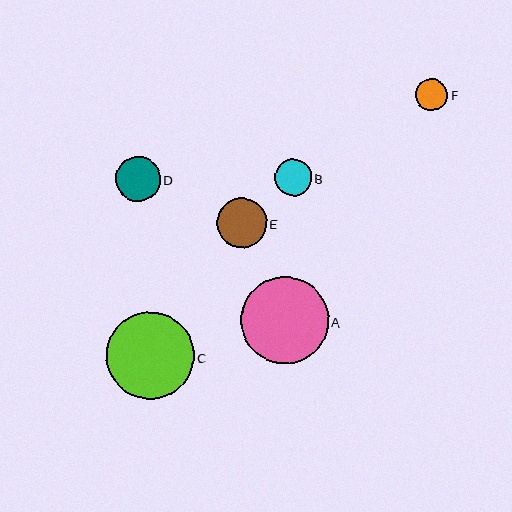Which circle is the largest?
Circle C is the largest with a size of approximately 88 pixels.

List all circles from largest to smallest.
From largest to smallest: C, A, E, D, B, F.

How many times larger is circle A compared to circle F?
Circle A is approximately 2.7 times the size of circle F.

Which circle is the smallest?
Circle F is the smallest with a size of approximately 32 pixels.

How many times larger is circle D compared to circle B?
Circle D is approximately 1.2 times the size of circle B.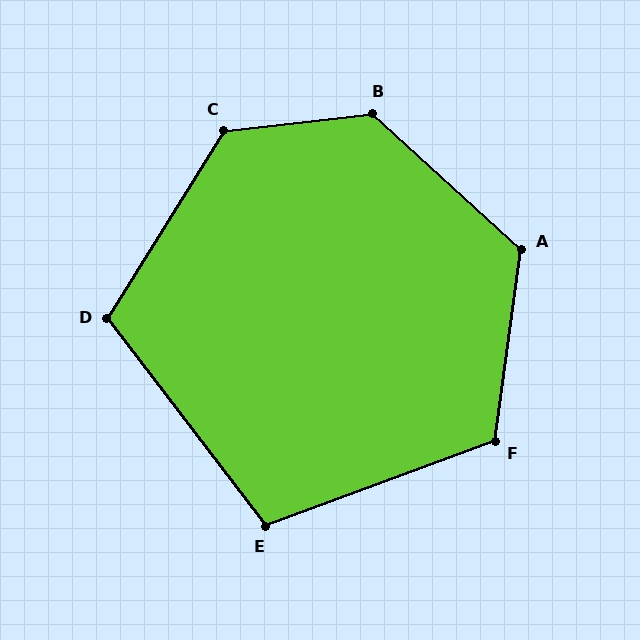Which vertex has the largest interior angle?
B, at approximately 131 degrees.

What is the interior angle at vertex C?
Approximately 128 degrees (obtuse).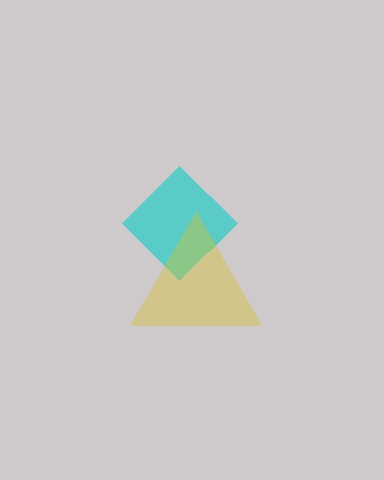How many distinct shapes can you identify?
There are 2 distinct shapes: a cyan diamond, a yellow triangle.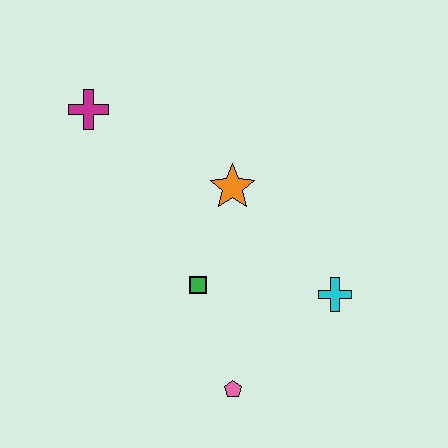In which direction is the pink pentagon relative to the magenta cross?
The pink pentagon is below the magenta cross.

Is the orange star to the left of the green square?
No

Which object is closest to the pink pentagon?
The green square is closest to the pink pentagon.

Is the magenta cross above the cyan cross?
Yes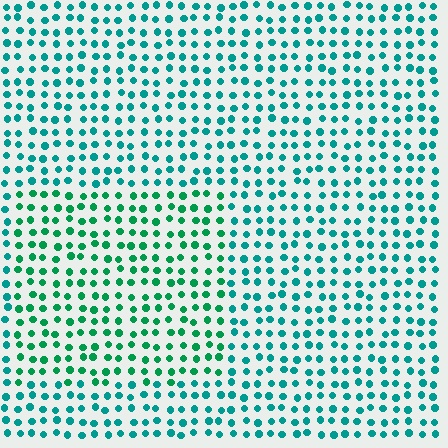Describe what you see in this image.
The image is filled with small teal elements in a uniform arrangement. A rectangle-shaped region is visible where the elements are tinted to a slightly different hue, forming a subtle color boundary.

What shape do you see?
I see a rectangle.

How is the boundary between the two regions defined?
The boundary is defined purely by a slight shift in hue (about 27 degrees). Spacing, size, and orientation are identical on both sides.